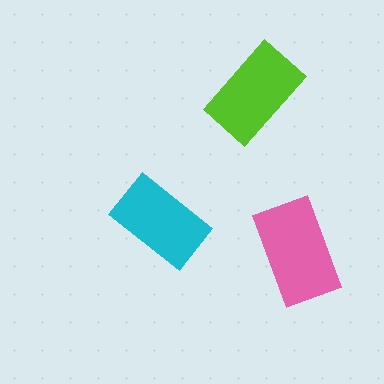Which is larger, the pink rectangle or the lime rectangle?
The pink one.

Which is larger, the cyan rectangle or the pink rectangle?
The pink one.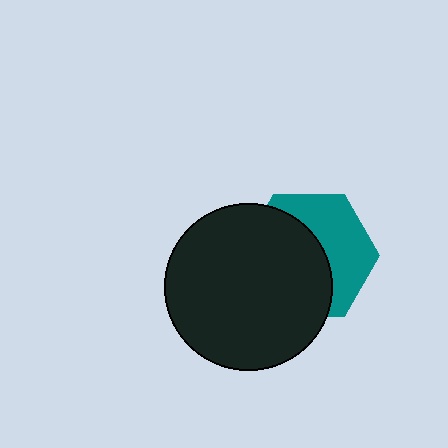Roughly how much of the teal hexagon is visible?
A small part of it is visible (roughly 44%).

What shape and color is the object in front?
The object in front is a black circle.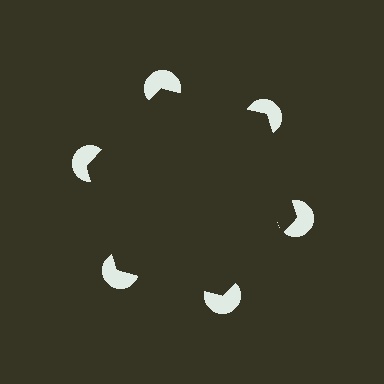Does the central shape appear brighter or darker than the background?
It typically appears slightly darker than the background, even though no actual brightness change is drawn.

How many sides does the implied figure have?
6 sides.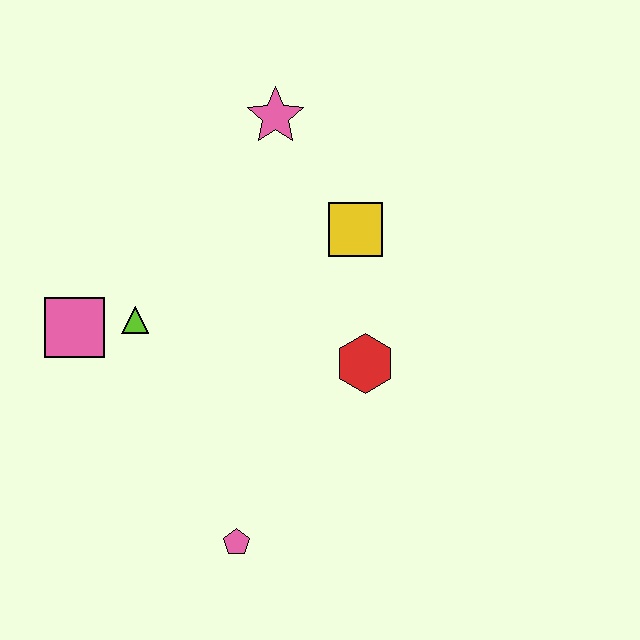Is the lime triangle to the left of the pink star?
Yes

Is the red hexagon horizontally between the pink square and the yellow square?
No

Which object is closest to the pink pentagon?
The red hexagon is closest to the pink pentagon.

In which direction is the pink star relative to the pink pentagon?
The pink star is above the pink pentagon.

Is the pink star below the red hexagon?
No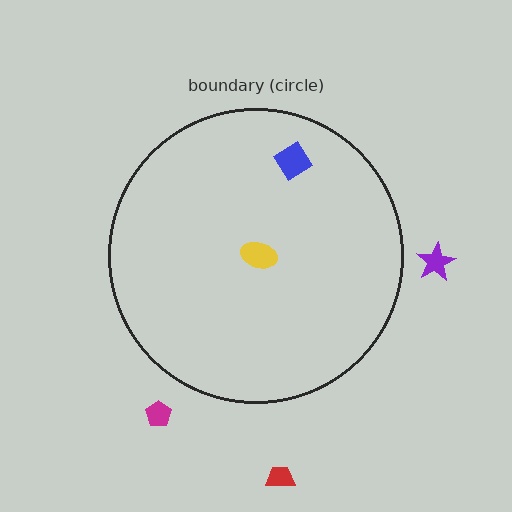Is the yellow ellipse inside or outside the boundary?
Inside.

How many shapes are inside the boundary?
2 inside, 3 outside.